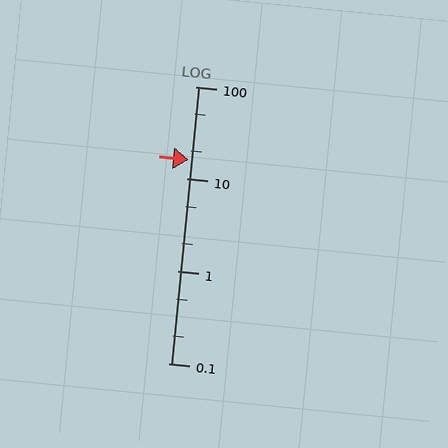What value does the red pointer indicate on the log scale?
The pointer indicates approximately 16.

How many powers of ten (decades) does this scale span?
The scale spans 3 decades, from 0.1 to 100.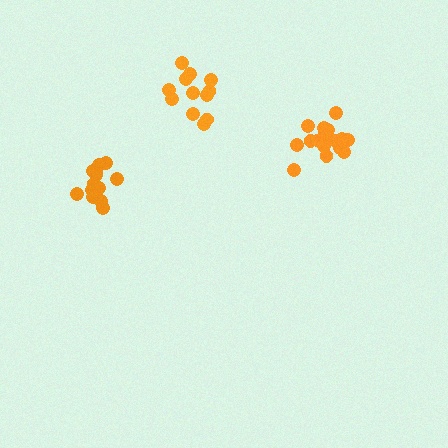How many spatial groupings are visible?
There are 3 spatial groupings.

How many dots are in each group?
Group 1: 14 dots, Group 2: 12 dots, Group 3: 17 dots (43 total).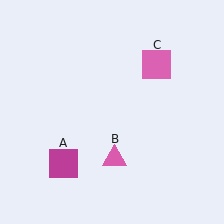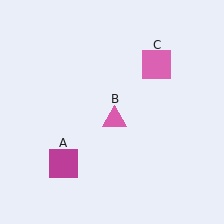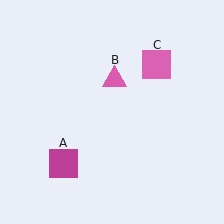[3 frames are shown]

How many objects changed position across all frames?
1 object changed position: pink triangle (object B).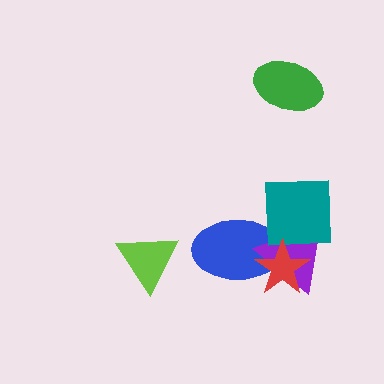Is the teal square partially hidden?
Yes, it is partially covered by another shape.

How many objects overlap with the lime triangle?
0 objects overlap with the lime triangle.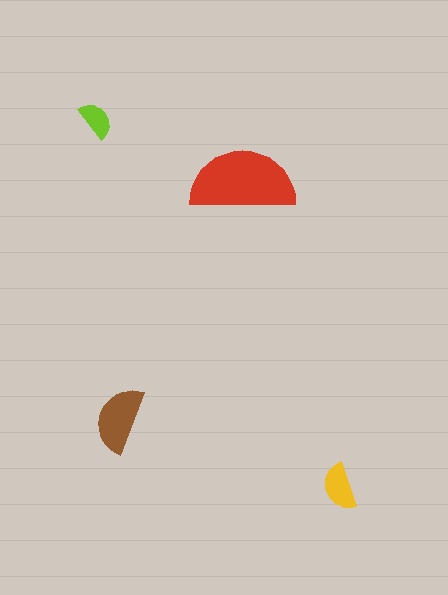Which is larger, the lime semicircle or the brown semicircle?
The brown one.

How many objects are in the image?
There are 4 objects in the image.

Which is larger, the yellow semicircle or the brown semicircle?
The brown one.